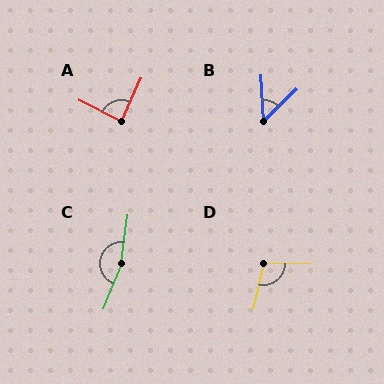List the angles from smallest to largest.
B (49°), A (87°), D (104°), C (165°).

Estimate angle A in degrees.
Approximately 87 degrees.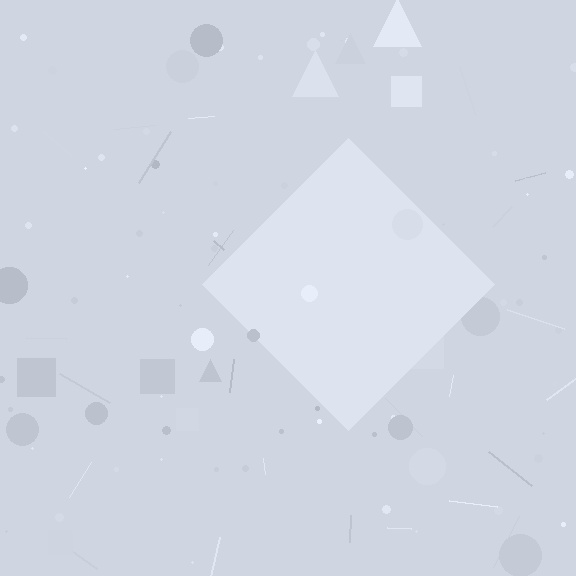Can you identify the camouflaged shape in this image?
The camouflaged shape is a diamond.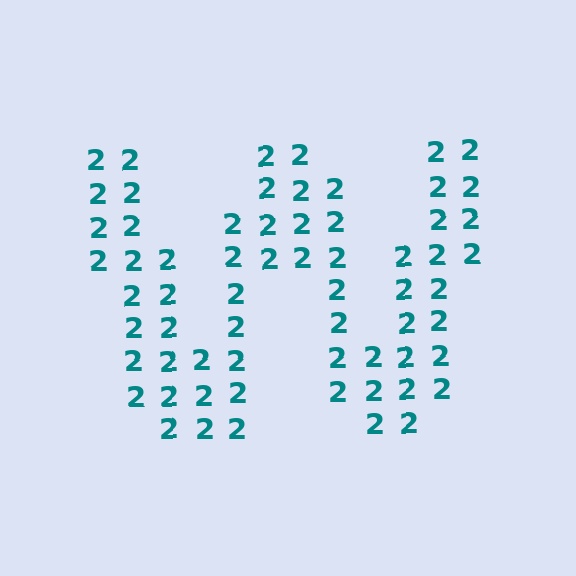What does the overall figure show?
The overall figure shows the letter W.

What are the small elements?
The small elements are digit 2's.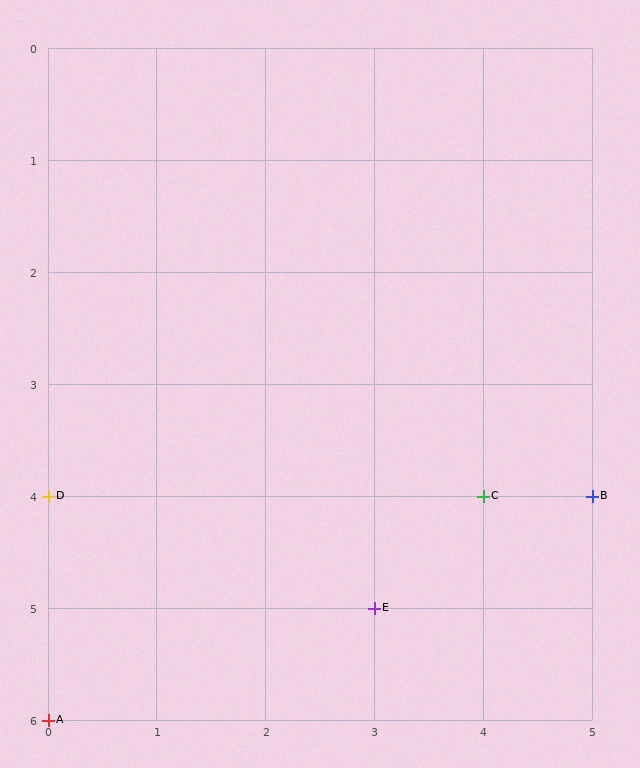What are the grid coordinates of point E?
Point E is at grid coordinates (3, 5).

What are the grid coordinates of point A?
Point A is at grid coordinates (0, 6).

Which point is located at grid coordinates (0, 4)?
Point D is at (0, 4).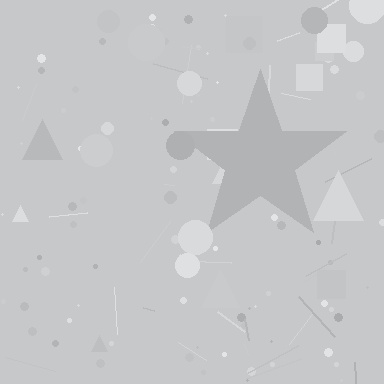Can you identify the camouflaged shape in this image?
The camouflaged shape is a star.